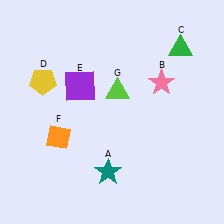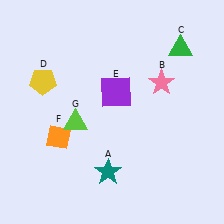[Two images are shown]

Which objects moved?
The objects that moved are: the purple square (E), the lime triangle (G).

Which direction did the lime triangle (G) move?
The lime triangle (G) moved left.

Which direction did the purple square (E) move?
The purple square (E) moved right.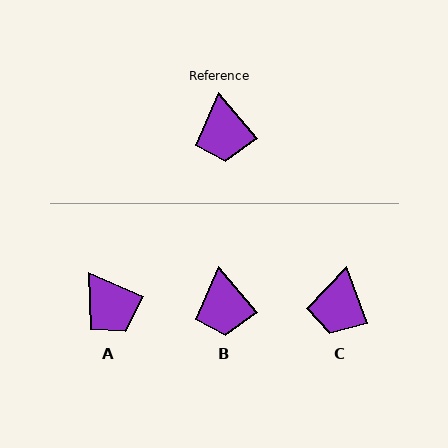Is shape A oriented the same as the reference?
No, it is off by about 26 degrees.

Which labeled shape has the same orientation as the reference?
B.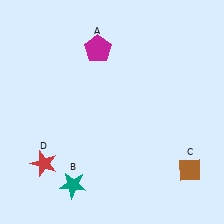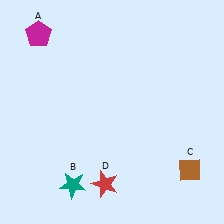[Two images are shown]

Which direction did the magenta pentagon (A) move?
The magenta pentagon (A) moved left.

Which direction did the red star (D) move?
The red star (D) moved right.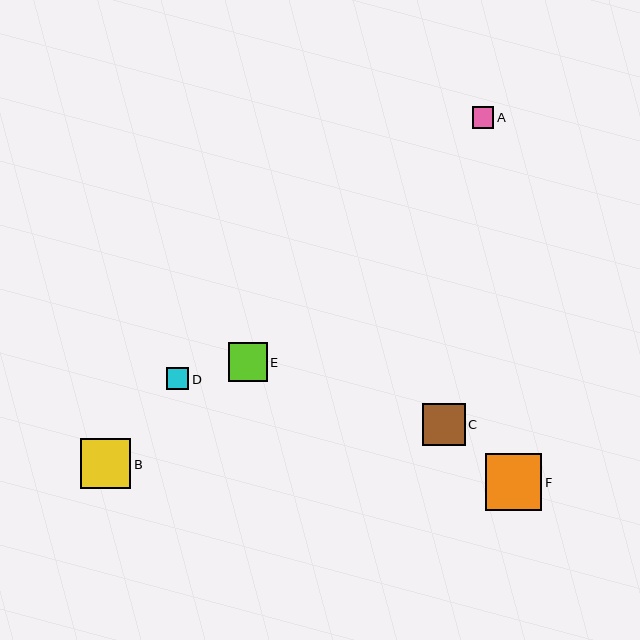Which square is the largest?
Square F is the largest with a size of approximately 56 pixels.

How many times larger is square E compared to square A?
Square E is approximately 1.8 times the size of square A.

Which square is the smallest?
Square A is the smallest with a size of approximately 22 pixels.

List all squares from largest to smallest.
From largest to smallest: F, B, C, E, D, A.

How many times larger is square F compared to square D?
Square F is approximately 2.6 times the size of square D.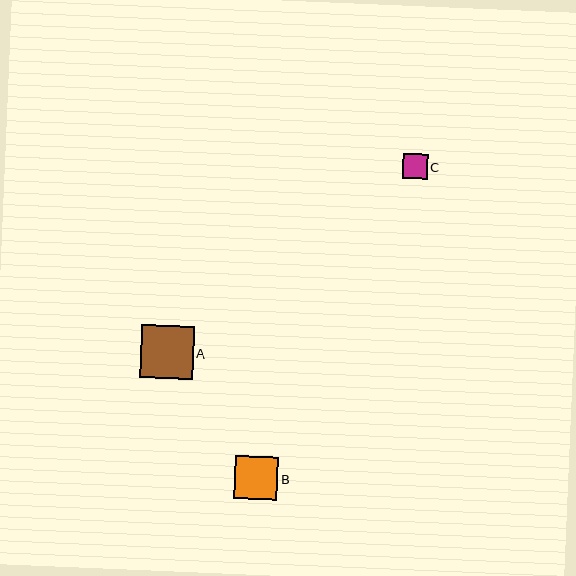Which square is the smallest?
Square C is the smallest with a size of approximately 25 pixels.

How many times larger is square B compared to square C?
Square B is approximately 1.7 times the size of square C.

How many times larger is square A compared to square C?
Square A is approximately 2.1 times the size of square C.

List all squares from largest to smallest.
From largest to smallest: A, B, C.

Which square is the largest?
Square A is the largest with a size of approximately 53 pixels.